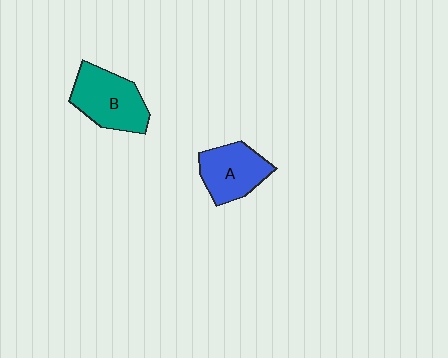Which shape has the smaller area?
Shape A (blue).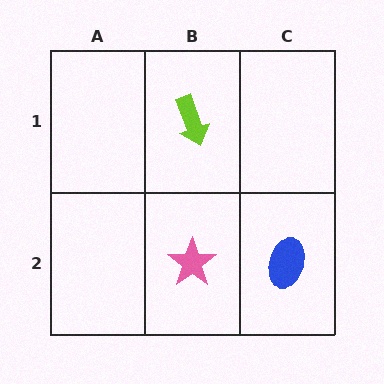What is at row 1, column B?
A lime arrow.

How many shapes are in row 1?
1 shape.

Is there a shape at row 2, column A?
No, that cell is empty.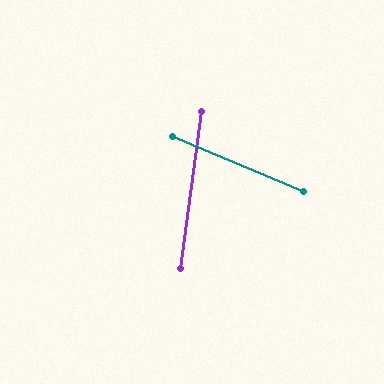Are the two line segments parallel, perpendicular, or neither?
Neither parallel nor perpendicular — they differ by about 75°.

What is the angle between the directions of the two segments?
Approximately 75 degrees.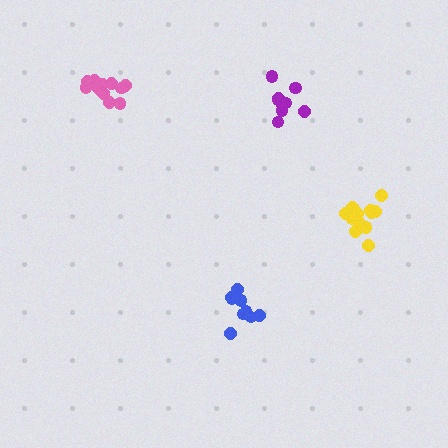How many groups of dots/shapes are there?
There are 4 groups.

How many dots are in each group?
Group 1: 12 dots, Group 2: 9 dots, Group 3: 12 dots, Group 4: 10 dots (43 total).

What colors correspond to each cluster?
The clusters are colored: yellow, blue, pink, purple.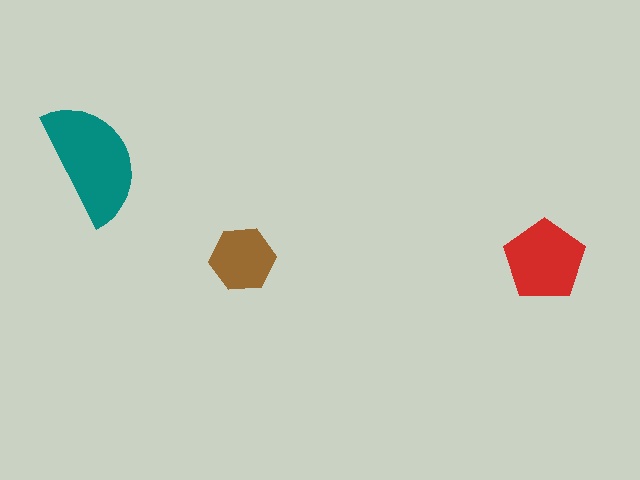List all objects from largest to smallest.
The teal semicircle, the red pentagon, the brown hexagon.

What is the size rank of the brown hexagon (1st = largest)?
3rd.